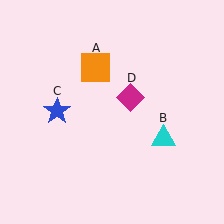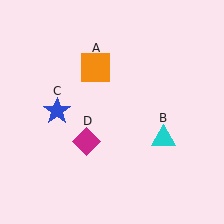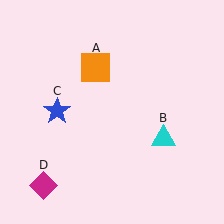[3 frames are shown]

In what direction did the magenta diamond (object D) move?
The magenta diamond (object D) moved down and to the left.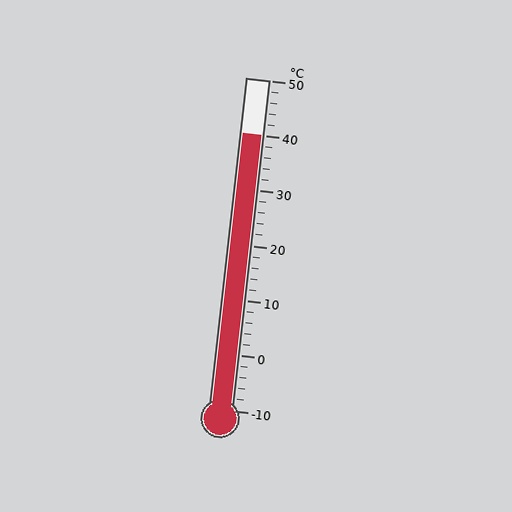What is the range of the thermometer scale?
The thermometer scale ranges from -10°C to 50°C.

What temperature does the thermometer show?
The thermometer shows approximately 40°C.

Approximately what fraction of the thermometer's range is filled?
The thermometer is filled to approximately 85% of its range.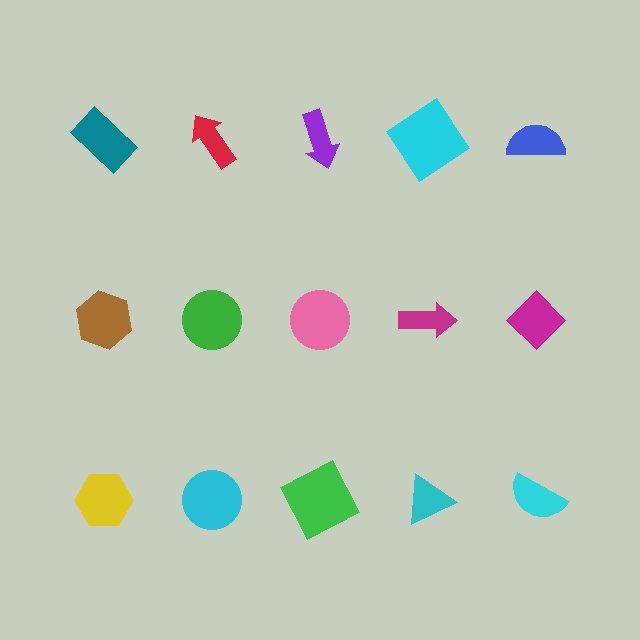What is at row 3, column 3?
A green square.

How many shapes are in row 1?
5 shapes.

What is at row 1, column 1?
A teal rectangle.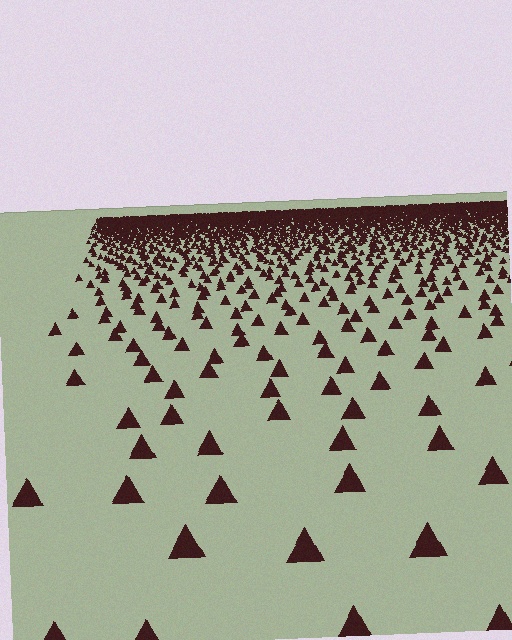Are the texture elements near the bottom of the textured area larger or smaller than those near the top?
Larger. Near the bottom, elements are closer to the viewer and appear at a bigger on-screen size.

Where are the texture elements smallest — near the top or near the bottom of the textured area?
Near the top.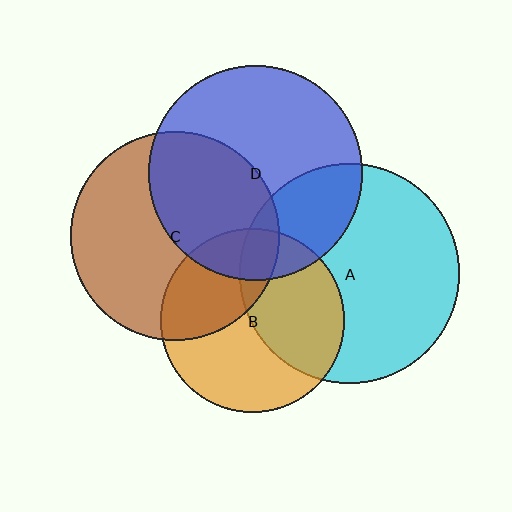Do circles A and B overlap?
Yes.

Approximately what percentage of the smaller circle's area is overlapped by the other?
Approximately 45%.